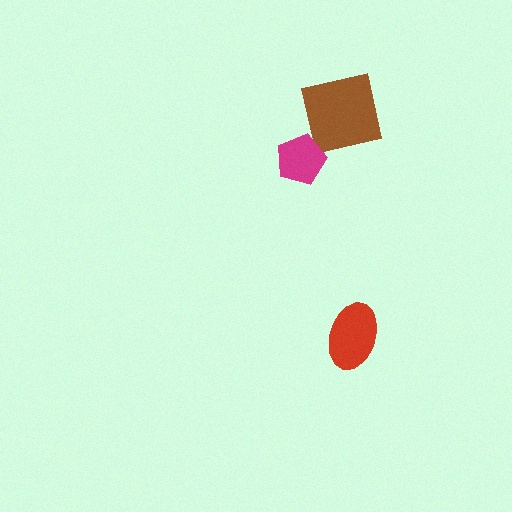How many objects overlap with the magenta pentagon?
1 object overlaps with the magenta pentagon.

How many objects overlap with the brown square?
1 object overlaps with the brown square.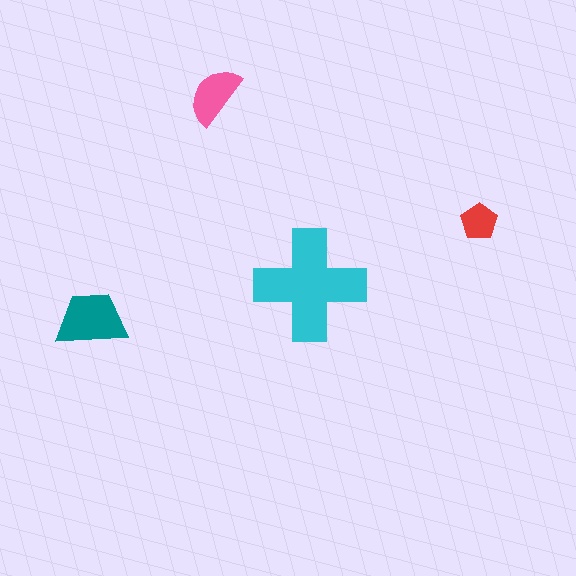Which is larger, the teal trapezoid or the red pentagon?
The teal trapezoid.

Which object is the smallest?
The red pentagon.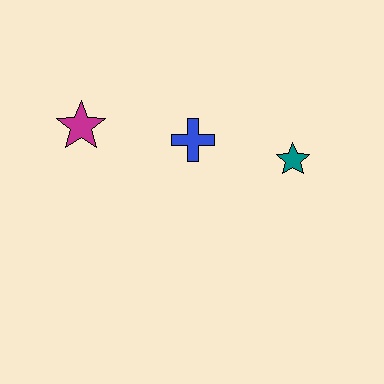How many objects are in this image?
There are 3 objects.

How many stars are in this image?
There are 2 stars.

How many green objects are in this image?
There are no green objects.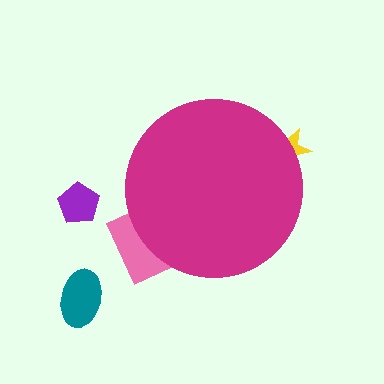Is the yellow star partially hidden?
Yes, the yellow star is partially hidden behind the magenta circle.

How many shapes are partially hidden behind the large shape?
2 shapes are partially hidden.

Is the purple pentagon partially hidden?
No, the purple pentagon is fully visible.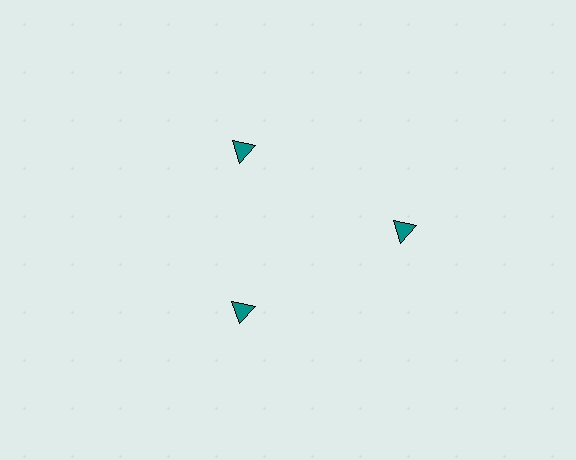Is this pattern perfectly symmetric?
No. The 3 teal triangles are arranged in a ring, but one element near the 3 o'clock position is pushed outward from the center, breaking the 3-fold rotational symmetry.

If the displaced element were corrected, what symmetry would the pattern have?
It would have 3-fold rotational symmetry — the pattern would map onto itself every 120 degrees.